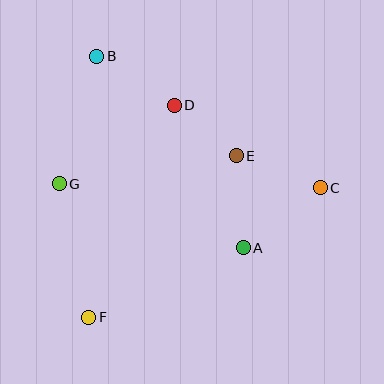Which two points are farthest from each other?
Points C and F are farthest from each other.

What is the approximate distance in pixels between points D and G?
The distance between D and G is approximately 139 pixels.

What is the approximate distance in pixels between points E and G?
The distance between E and G is approximately 179 pixels.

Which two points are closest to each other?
Points D and E are closest to each other.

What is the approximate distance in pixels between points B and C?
The distance between B and C is approximately 260 pixels.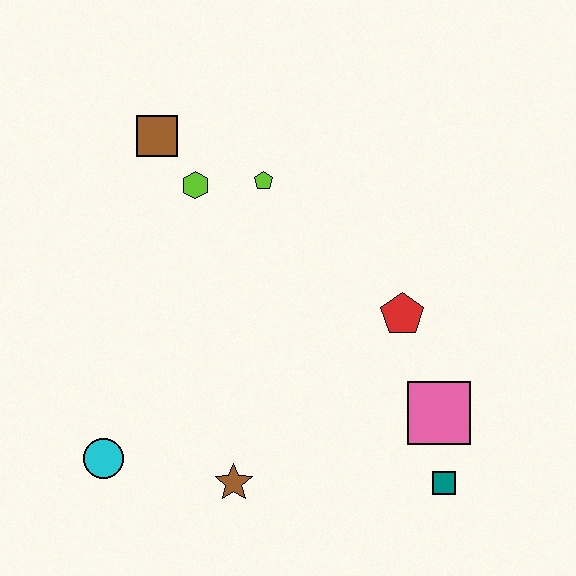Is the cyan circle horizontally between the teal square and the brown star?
No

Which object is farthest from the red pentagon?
The cyan circle is farthest from the red pentagon.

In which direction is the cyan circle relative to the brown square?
The cyan circle is below the brown square.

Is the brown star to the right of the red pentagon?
No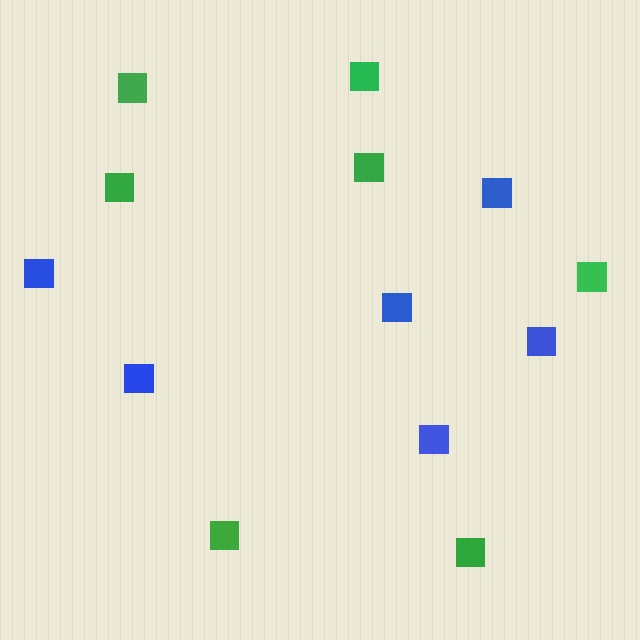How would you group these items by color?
There are 2 groups: one group of green squares (7) and one group of blue squares (6).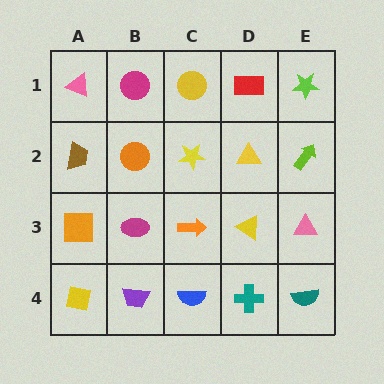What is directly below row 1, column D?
A yellow triangle.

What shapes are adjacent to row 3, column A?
A brown trapezoid (row 2, column A), a yellow square (row 4, column A), a magenta ellipse (row 3, column B).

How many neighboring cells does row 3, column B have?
4.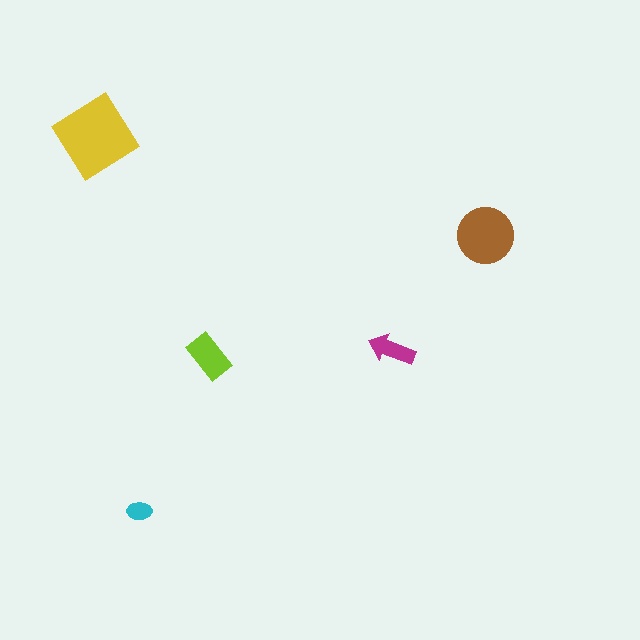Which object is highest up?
The yellow diamond is topmost.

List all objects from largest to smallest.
The yellow diamond, the brown circle, the lime rectangle, the magenta arrow, the cyan ellipse.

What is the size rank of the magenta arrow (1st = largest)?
4th.